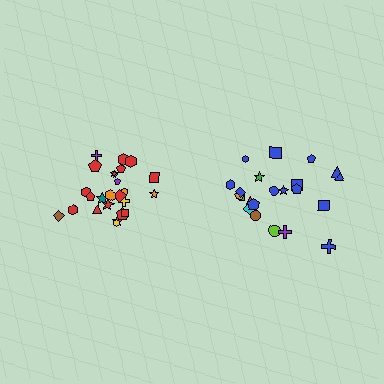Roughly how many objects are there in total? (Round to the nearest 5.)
Roughly 45 objects in total.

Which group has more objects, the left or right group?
The left group.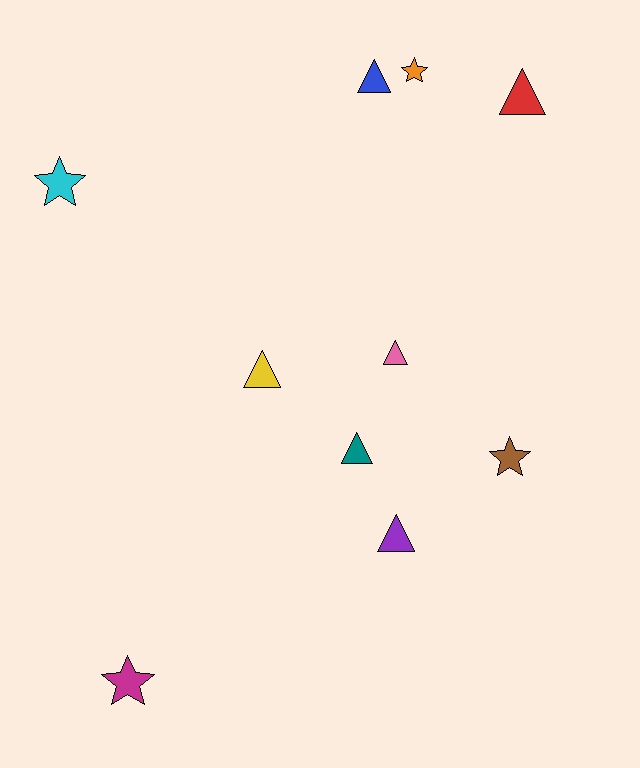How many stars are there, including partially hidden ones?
There are 4 stars.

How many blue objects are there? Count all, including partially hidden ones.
There is 1 blue object.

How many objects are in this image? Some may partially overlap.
There are 10 objects.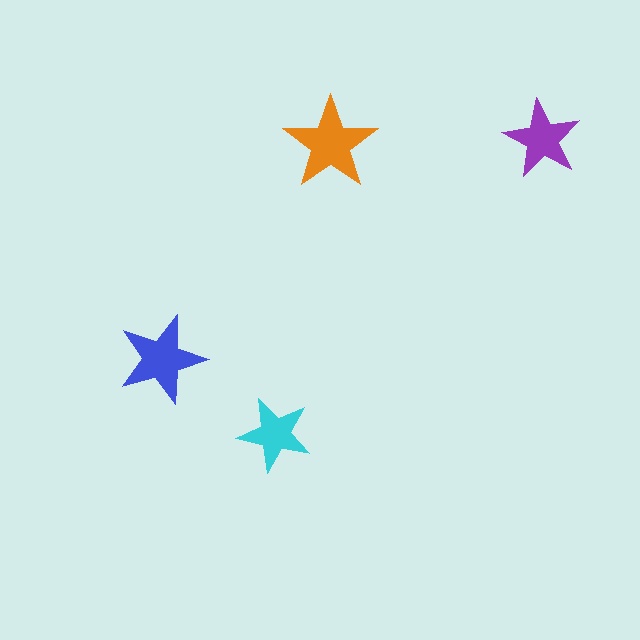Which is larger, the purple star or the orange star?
The orange one.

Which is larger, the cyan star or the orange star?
The orange one.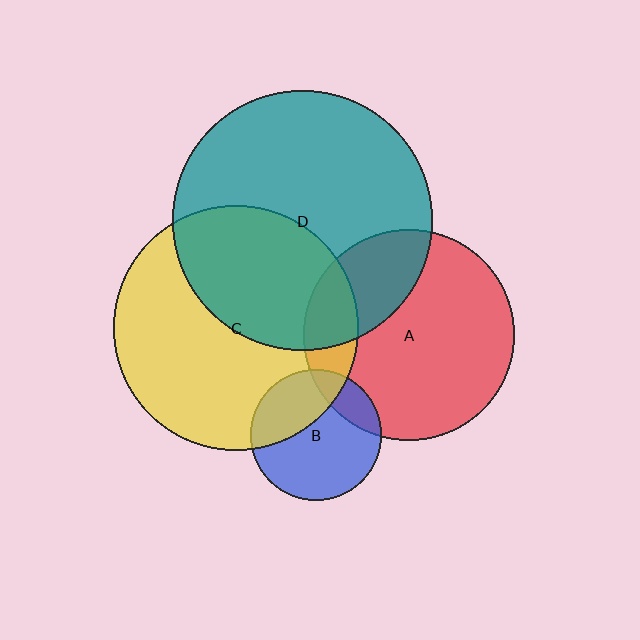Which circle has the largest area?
Circle D (teal).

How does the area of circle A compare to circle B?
Approximately 2.6 times.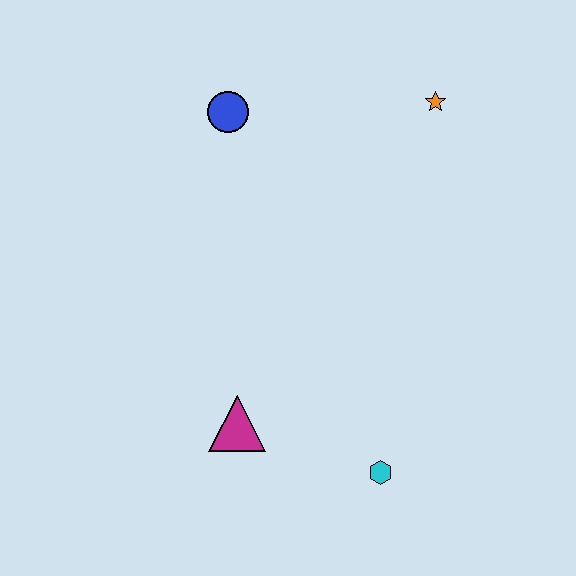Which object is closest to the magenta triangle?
The cyan hexagon is closest to the magenta triangle.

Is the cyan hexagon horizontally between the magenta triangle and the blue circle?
No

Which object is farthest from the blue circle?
The cyan hexagon is farthest from the blue circle.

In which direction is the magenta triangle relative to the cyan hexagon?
The magenta triangle is to the left of the cyan hexagon.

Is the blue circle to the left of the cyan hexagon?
Yes